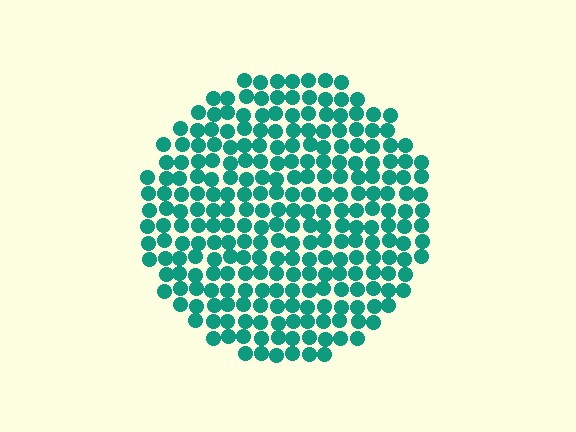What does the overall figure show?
The overall figure shows a circle.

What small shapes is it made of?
It is made of small circles.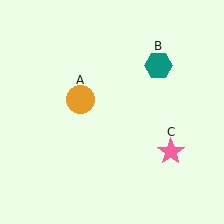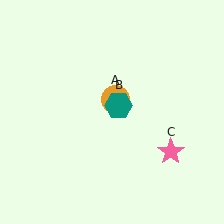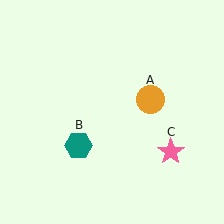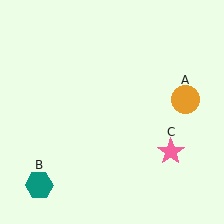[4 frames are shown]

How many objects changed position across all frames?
2 objects changed position: orange circle (object A), teal hexagon (object B).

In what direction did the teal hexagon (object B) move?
The teal hexagon (object B) moved down and to the left.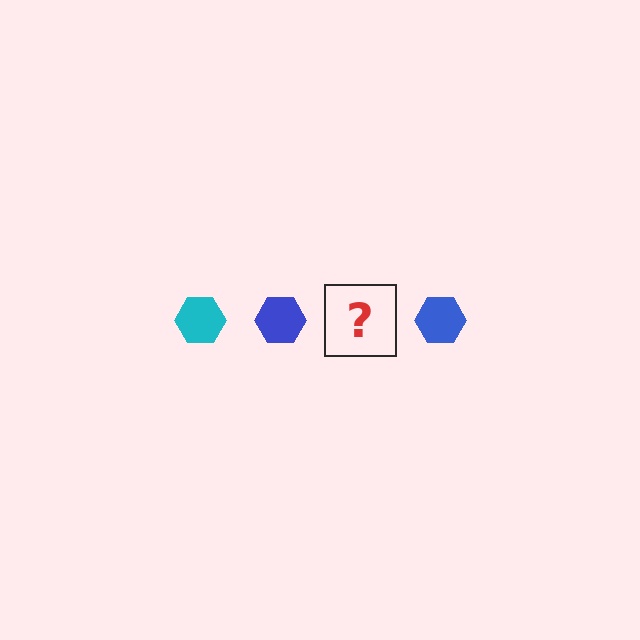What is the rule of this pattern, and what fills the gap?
The rule is that the pattern cycles through cyan, blue hexagons. The gap should be filled with a cyan hexagon.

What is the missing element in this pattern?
The missing element is a cyan hexagon.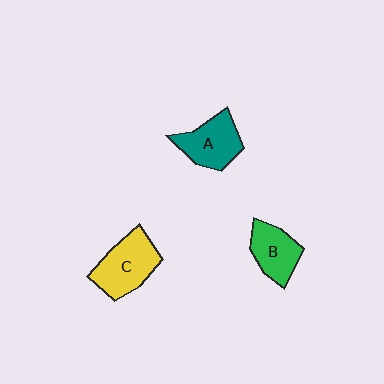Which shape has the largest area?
Shape C (yellow).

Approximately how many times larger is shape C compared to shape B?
Approximately 1.3 times.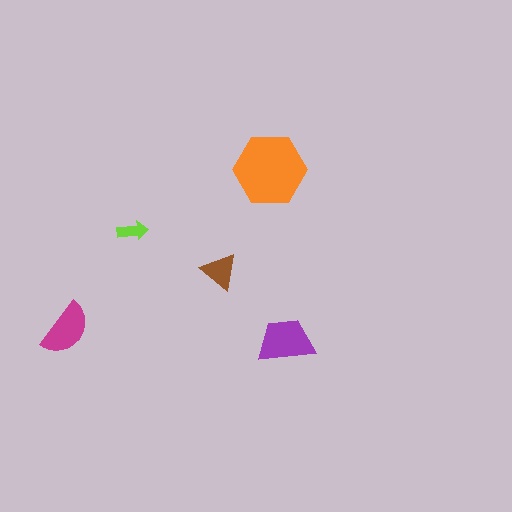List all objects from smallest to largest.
The lime arrow, the brown triangle, the magenta semicircle, the purple trapezoid, the orange hexagon.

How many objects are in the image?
There are 5 objects in the image.